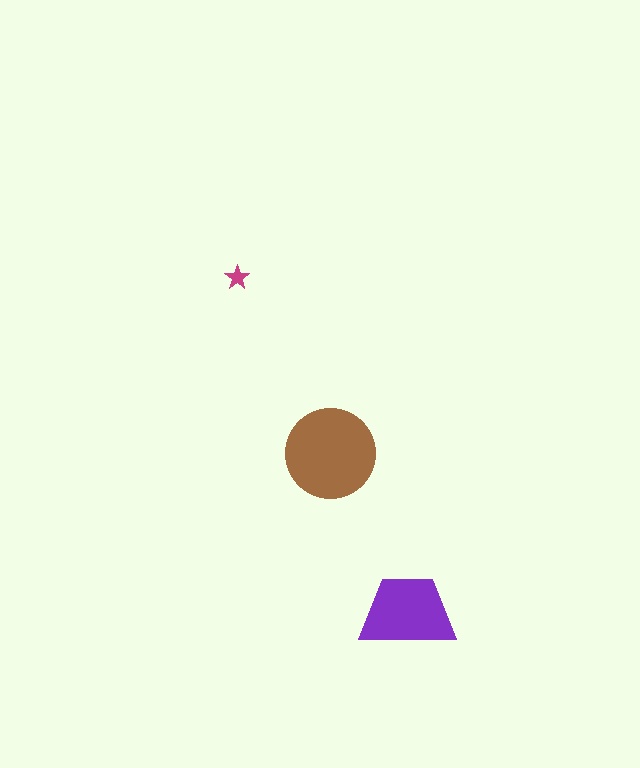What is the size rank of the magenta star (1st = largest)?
3rd.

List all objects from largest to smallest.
The brown circle, the purple trapezoid, the magenta star.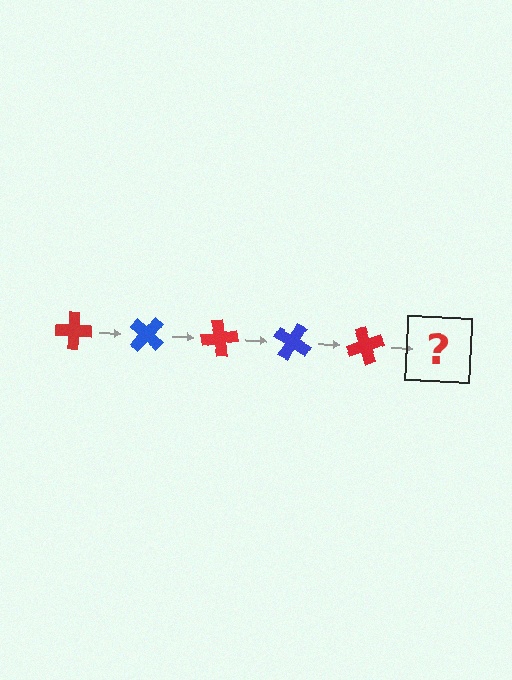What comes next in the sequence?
The next element should be a blue cross, rotated 200 degrees from the start.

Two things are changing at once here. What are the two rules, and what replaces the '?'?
The two rules are that it rotates 40 degrees each step and the color cycles through red and blue. The '?' should be a blue cross, rotated 200 degrees from the start.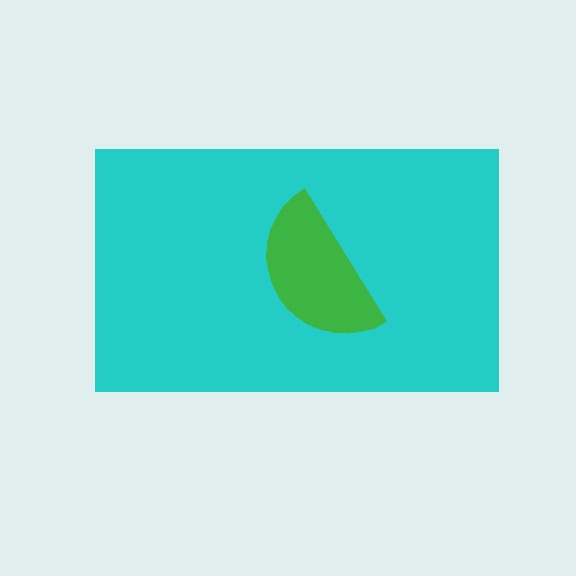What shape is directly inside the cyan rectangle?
The green semicircle.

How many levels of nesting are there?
2.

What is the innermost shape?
The green semicircle.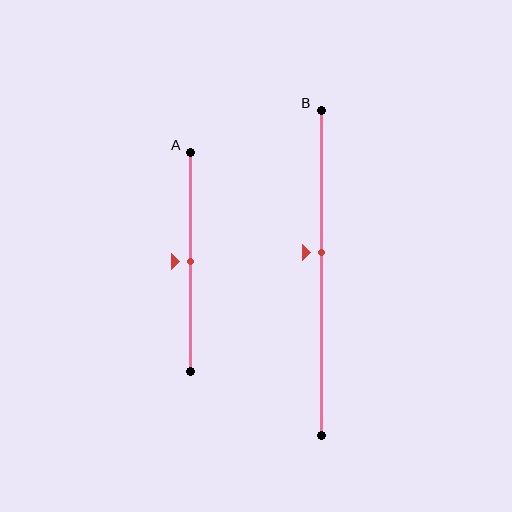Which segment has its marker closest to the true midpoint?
Segment A has its marker closest to the true midpoint.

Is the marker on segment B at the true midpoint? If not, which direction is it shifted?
No, the marker on segment B is shifted upward by about 6% of the segment length.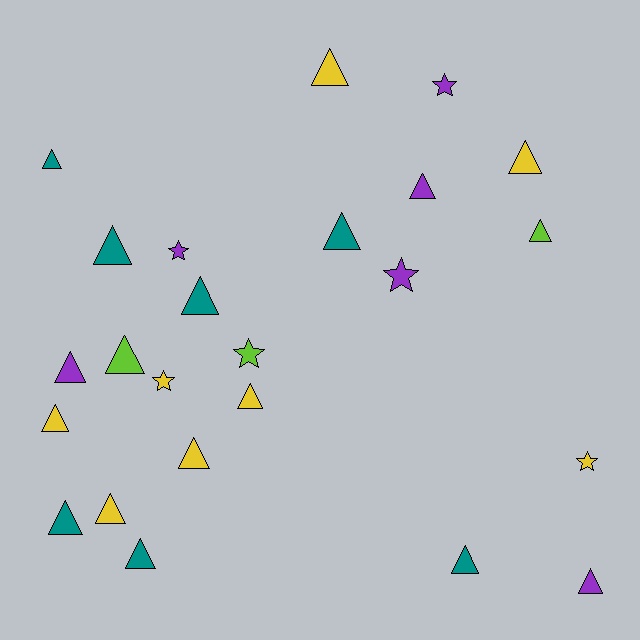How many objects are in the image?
There are 24 objects.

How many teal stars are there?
There are no teal stars.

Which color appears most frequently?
Yellow, with 8 objects.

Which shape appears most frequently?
Triangle, with 18 objects.